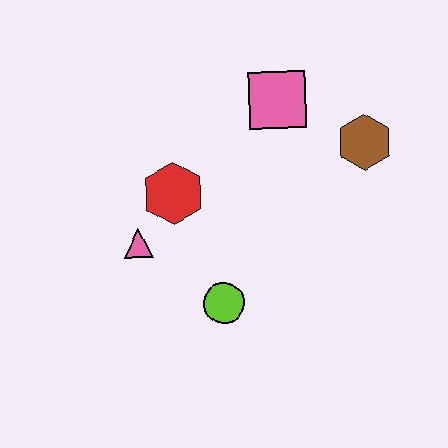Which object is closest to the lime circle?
The pink triangle is closest to the lime circle.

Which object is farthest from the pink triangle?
The brown hexagon is farthest from the pink triangle.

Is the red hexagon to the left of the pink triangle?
No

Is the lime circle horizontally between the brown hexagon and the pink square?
No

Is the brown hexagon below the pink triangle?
No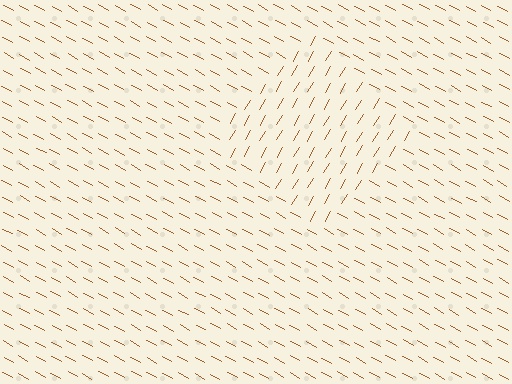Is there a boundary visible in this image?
Yes, there is a texture boundary formed by a change in line orientation.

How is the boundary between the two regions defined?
The boundary is defined purely by a change in line orientation (approximately 88 degrees difference). All lines are the same color and thickness.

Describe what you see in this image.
The image is filled with small brown line segments. A diamond region in the image has lines oriented differently from the surrounding lines, creating a visible texture boundary.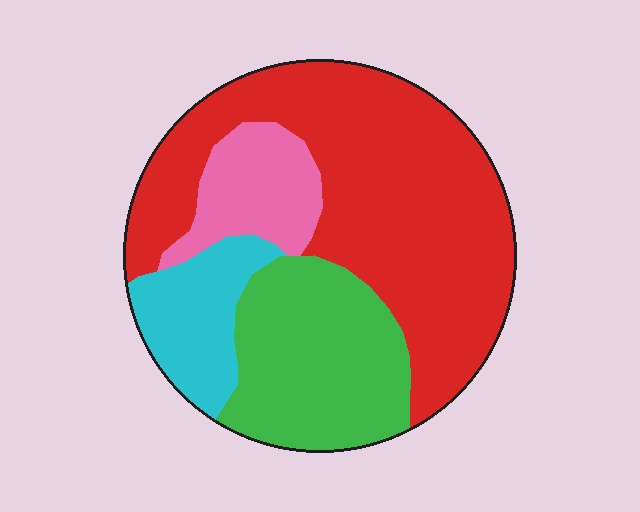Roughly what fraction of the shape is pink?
Pink covers roughly 10% of the shape.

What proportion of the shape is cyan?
Cyan covers roughly 10% of the shape.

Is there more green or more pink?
Green.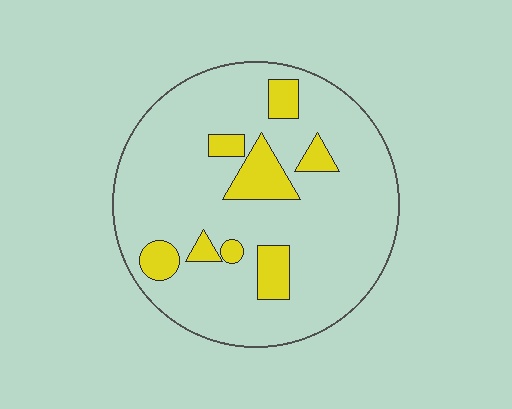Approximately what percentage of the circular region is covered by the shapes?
Approximately 15%.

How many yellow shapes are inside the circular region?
8.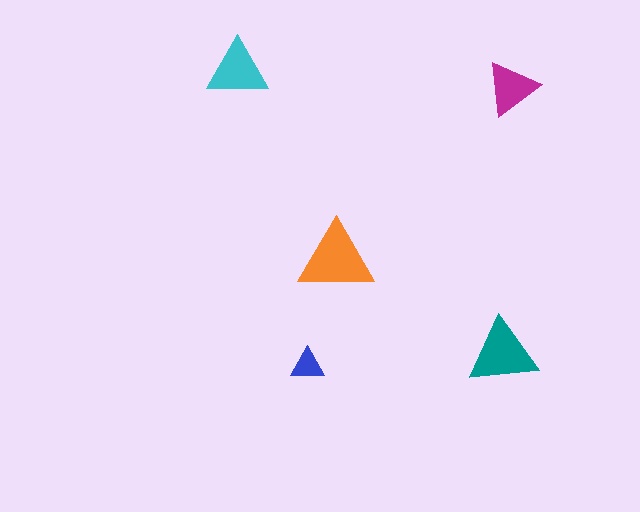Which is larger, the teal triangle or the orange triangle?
The orange one.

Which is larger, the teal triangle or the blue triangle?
The teal one.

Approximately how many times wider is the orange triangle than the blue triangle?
About 2.5 times wider.